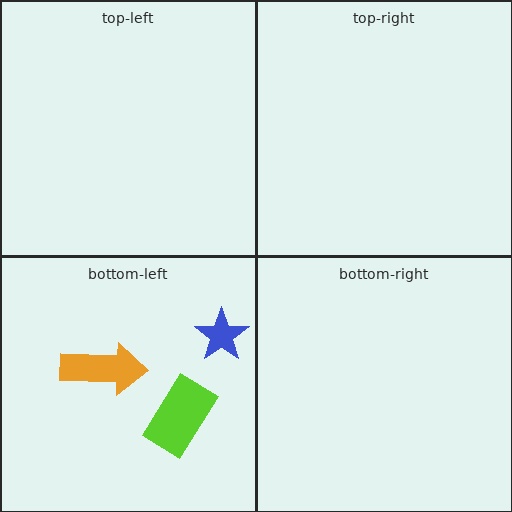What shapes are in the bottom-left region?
The lime rectangle, the orange arrow, the blue star.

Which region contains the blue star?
The bottom-left region.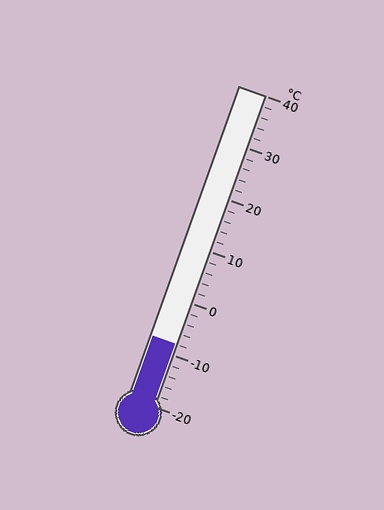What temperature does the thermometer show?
The thermometer shows approximately -8°C.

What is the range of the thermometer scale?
The thermometer scale ranges from -20°C to 40°C.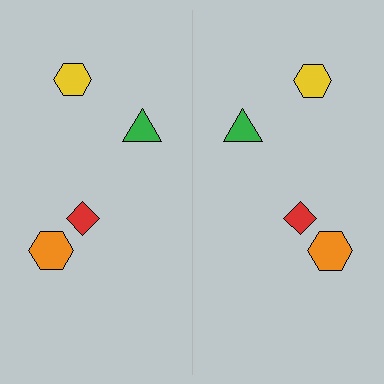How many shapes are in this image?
There are 8 shapes in this image.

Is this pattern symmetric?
Yes, this pattern has bilateral (reflection) symmetry.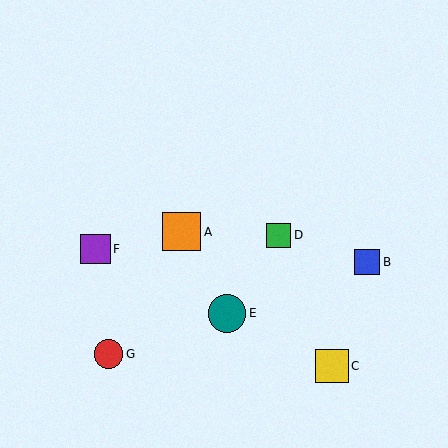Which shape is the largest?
The orange square (labeled A) is the largest.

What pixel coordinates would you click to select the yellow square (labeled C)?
Click at (332, 366) to select the yellow square C.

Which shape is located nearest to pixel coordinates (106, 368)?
The red circle (labeled G) at (109, 354) is nearest to that location.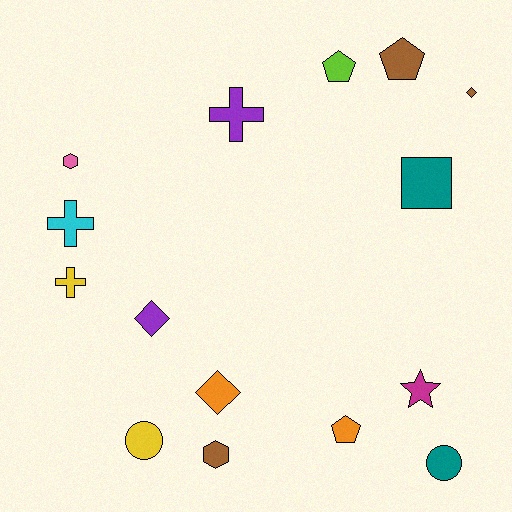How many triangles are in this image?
There are no triangles.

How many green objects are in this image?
There are no green objects.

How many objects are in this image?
There are 15 objects.